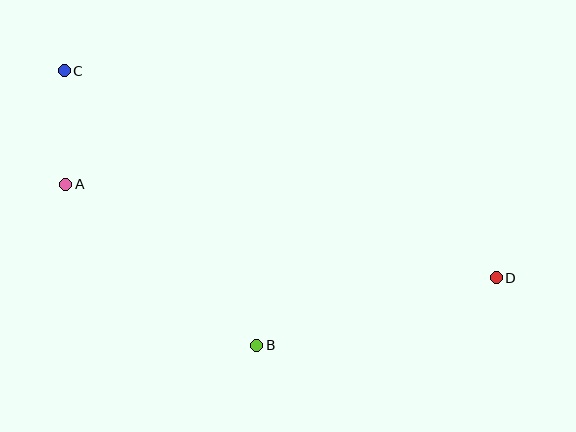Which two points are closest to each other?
Points A and C are closest to each other.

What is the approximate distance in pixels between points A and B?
The distance between A and B is approximately 250 pixels.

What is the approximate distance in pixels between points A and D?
The distance between A and D is approximately 441 pixels.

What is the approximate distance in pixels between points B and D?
The distance between B and D is approximately 249 pixels.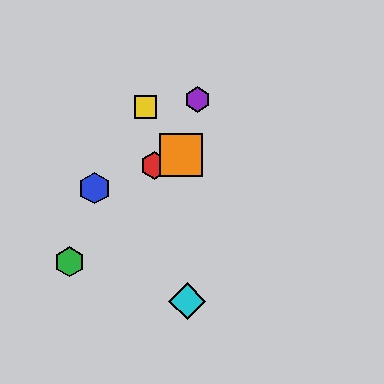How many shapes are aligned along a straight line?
3 shapes (the red hexagon, the blue hexagon, the orange square) are aligned along a straight line.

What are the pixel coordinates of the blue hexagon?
The blue hexagon is at (95, 188).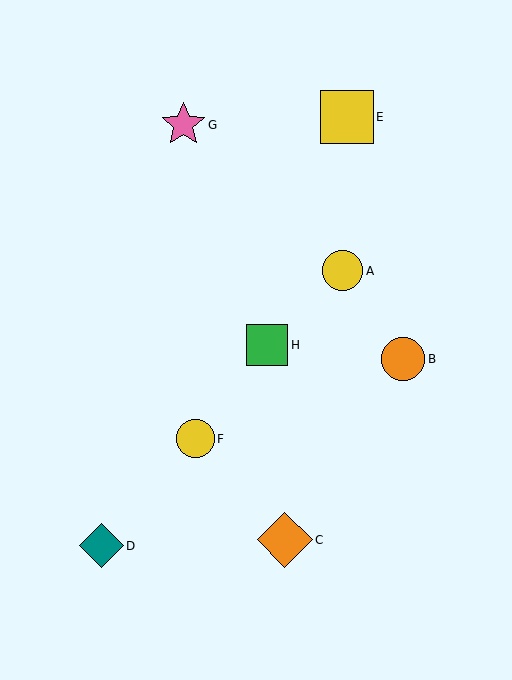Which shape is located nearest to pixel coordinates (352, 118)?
The yellow square (labeled E) at (347, 117) is nearest to that location.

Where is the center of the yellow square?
The center of the yellow square is at (347, 117).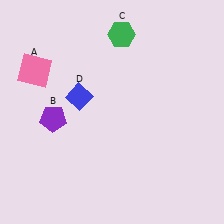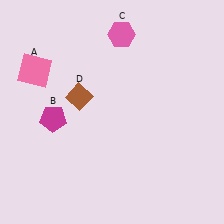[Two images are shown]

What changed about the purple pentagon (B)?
In Image 1, B is purple. In Image 2, it changed to magenta.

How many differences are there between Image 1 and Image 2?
There are 3 differences between the two images.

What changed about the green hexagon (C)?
In Image 1, C is green. In Image 2, it changed to pink.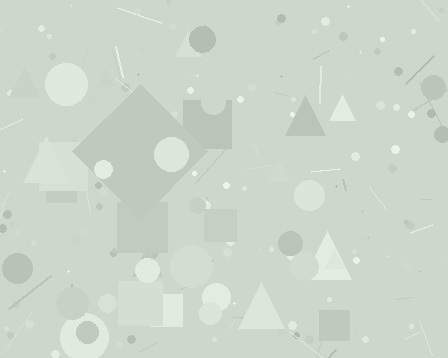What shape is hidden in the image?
A diamond is hidden in the image.